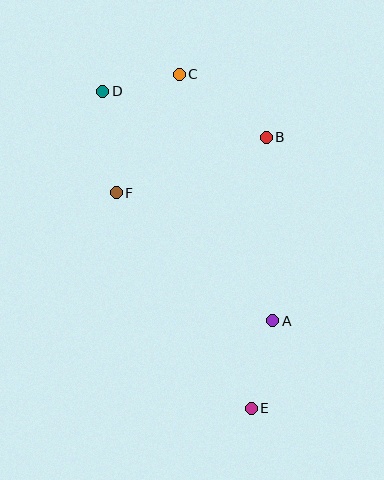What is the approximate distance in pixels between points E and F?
The distance between E and F is approximately 254 pixels.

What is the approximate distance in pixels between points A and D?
The distance between A and D is approximately 286 pixels.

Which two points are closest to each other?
Points C and D are closest to each other.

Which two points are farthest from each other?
Points D and E are farthest from each other.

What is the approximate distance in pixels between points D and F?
The distance between D and F is approximately 103 pixels.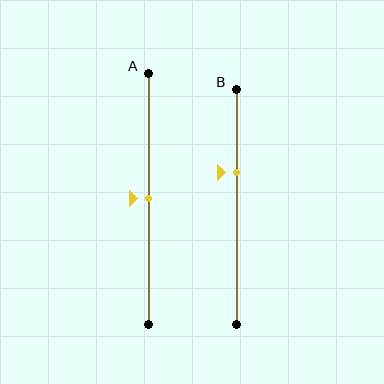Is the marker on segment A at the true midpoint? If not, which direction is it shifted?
Yes, the marker on segment A is at the true midpoint.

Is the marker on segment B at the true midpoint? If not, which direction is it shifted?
No, the marker on segment B is shifted upward by about 15% of the segment length.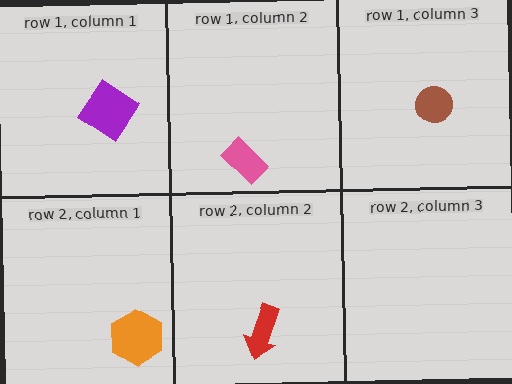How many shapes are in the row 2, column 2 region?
1.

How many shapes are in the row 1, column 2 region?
1.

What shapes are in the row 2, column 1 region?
The orange hexagon.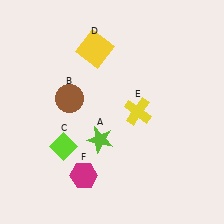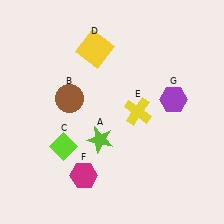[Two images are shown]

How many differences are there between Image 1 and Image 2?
There is 1 difference between the two images.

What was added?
A purple hexagon (G) was added in Image 2.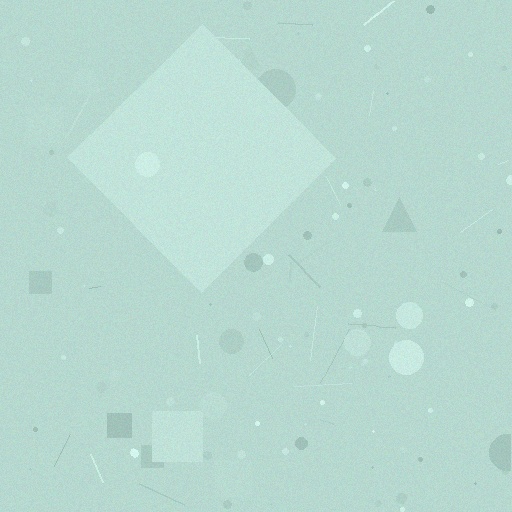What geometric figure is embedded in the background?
A diamond is embedded in the background.